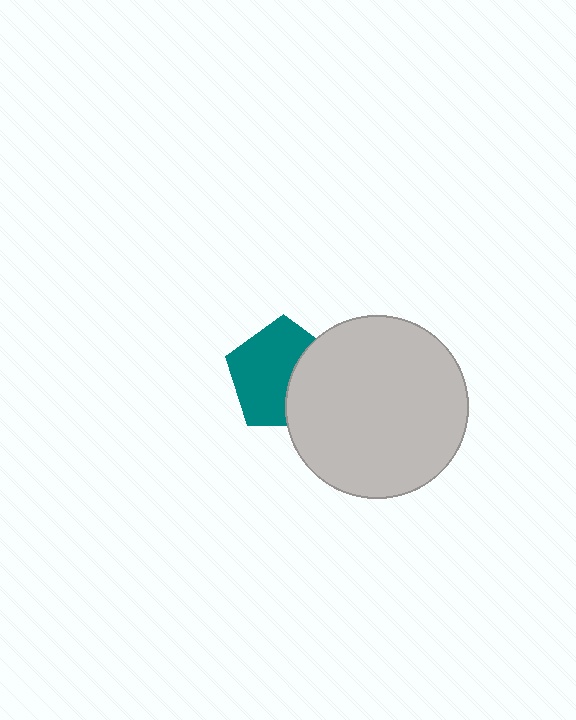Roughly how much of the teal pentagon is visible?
About half of it is visible (roughly 64%).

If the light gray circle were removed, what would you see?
You would see the complete teal pentagon.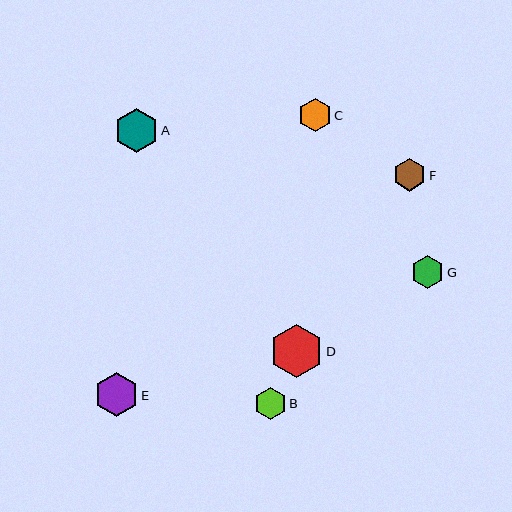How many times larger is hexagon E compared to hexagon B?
Hexagon E is approximately 1.4 times the size of hexagon B.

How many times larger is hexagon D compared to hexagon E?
Hexagon D is approximately 1.2 times the size of hexagon E.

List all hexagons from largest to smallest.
From largest to smallest: D, A, E, G, C, F, B.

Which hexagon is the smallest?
Hexagon B is the smallest with a size of approximately 32 pixels.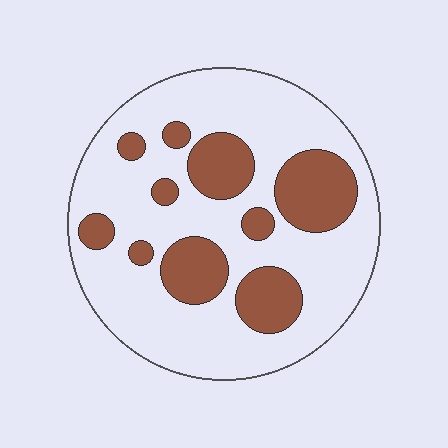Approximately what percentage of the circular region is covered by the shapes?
Approximately 25%.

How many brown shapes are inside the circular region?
10.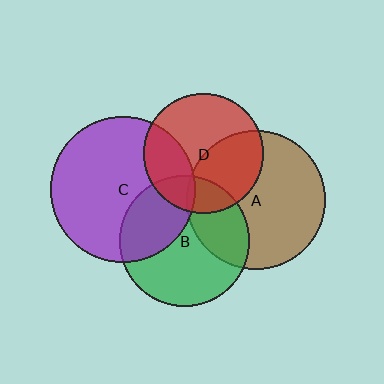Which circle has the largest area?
Circle C (purple).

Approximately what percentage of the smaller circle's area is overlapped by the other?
Approximately 20%.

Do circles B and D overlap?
Yes.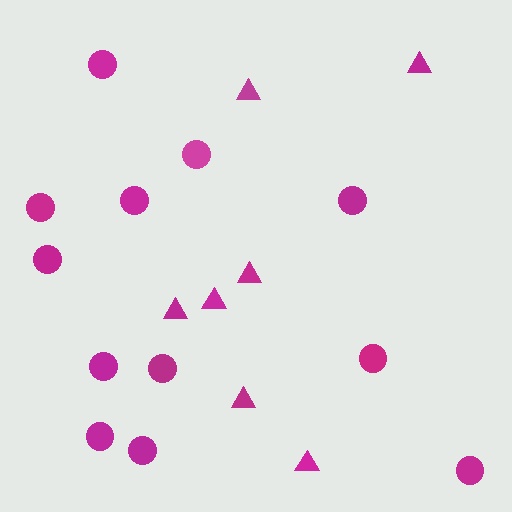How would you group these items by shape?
There are 2 groups: one group of circles (12) and one group of triangles (7).